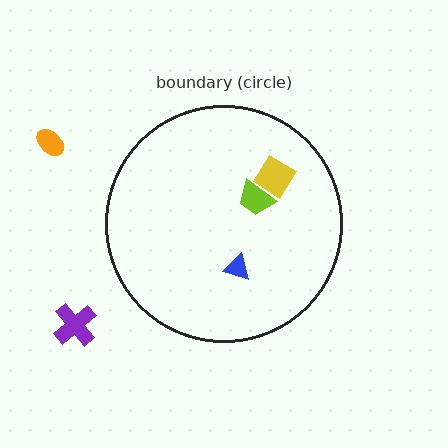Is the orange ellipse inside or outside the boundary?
Outside.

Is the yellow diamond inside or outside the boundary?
Inside.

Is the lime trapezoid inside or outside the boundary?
Inside.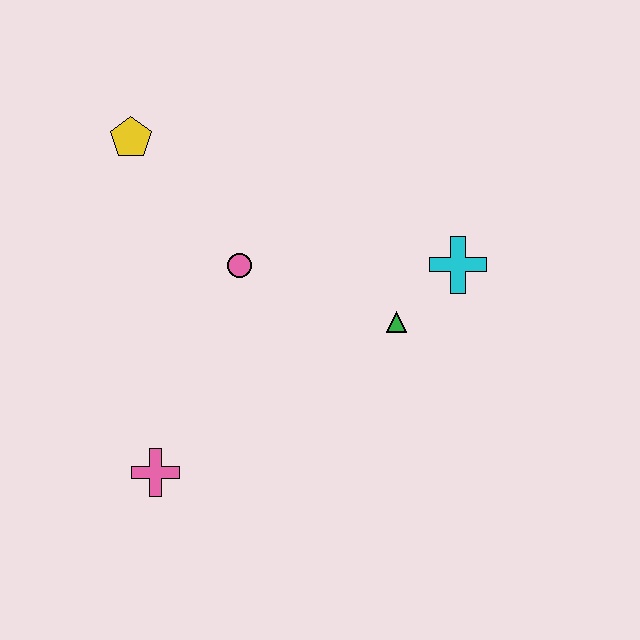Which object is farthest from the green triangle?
The yellow pentagon is farthest from the green triangle.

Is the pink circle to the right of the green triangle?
No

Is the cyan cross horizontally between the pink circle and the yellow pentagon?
No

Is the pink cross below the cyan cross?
Yes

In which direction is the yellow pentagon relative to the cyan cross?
The yellow pentagon is to the left of the cyan cross.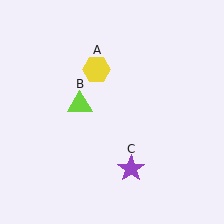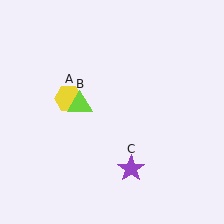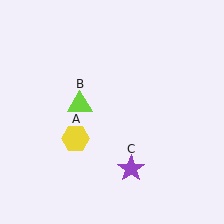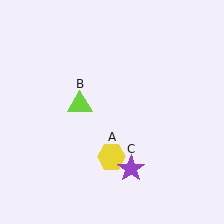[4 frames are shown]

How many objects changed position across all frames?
1 object changed position: yellow hexagon (object A).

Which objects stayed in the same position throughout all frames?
Lime triangle (object B) and purple star (object C) remained stationary.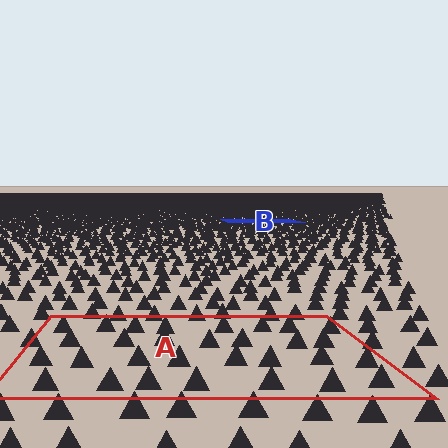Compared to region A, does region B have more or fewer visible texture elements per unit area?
Region B has more texture elements per unit area — they are packed more densely because it is farther away.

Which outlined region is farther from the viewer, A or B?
Region B is farther from the viewer — the texture elements inside it appear smaller and more densely packed.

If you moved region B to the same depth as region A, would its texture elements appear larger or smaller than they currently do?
They would appear larger. At a closer depth, the same texture elements are projected at a bigger on-screen size.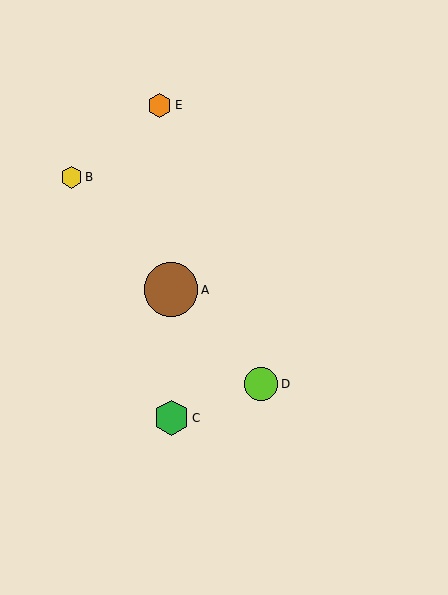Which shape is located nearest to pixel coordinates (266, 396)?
The lime circle (labeled D) at (261, 384) is nearest to that location.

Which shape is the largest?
The brown circle (labeled A) is the largest.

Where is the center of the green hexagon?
The center of the green hexagon is at (172, 418).